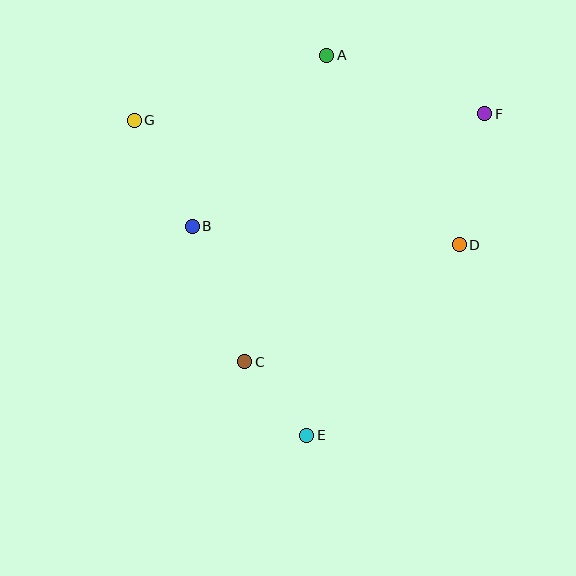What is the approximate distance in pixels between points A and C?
The distance between A and C is approximately 317 pixels.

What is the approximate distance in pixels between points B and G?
The distance between B and G is approximately 121 pixels.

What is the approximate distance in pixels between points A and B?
The distance between A and B is approximately 218 pixels.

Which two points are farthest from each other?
Points A and E are farthest from each other.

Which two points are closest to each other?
Points C and E are closest to each other.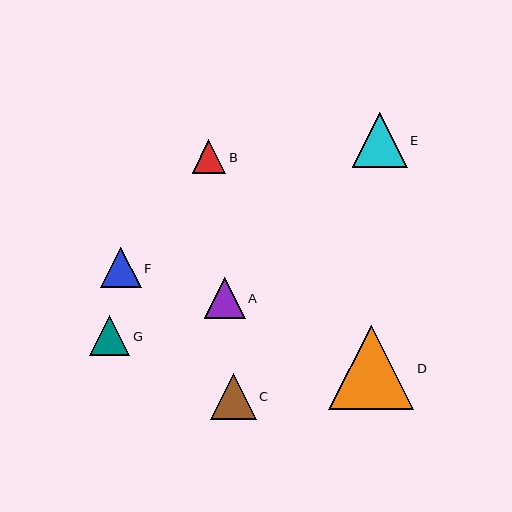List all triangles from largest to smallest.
From largest to smallest: D, E, C, A, G, F, B.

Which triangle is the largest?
Triangle D is the largest with a size of approximately 85 pixels.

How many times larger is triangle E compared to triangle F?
Triangle E is approximately 1.4 times the size of triangle F.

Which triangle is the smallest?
Triangle B is the smallest with a size of approximately 33 pixels.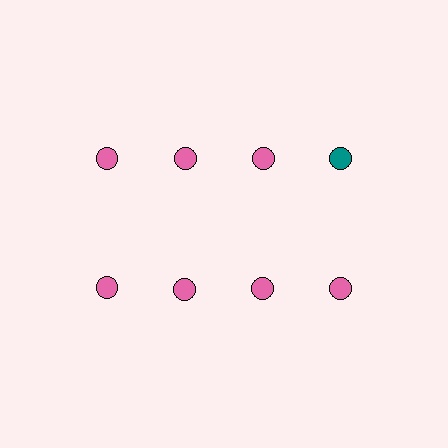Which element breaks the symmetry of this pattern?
The teal circle in the top row, second from right column breaks the symmetry. All other shapes are pink circles.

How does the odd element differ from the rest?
It has a different color: teal instead of pink.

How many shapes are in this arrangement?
There are 8 shapes arranged in a grid pattern.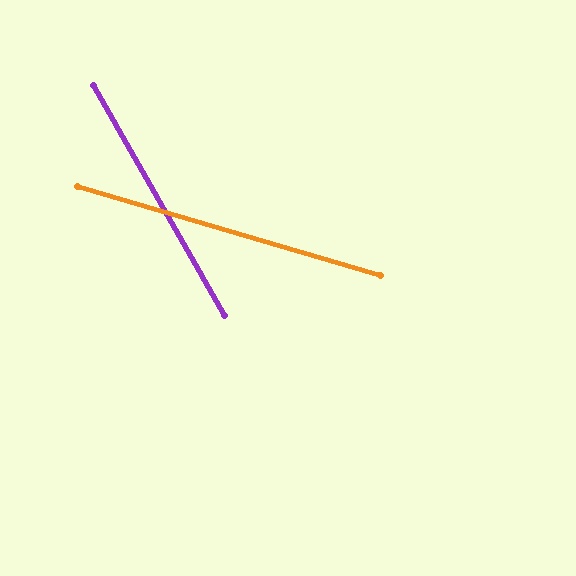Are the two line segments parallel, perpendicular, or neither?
Neither parallel nor perpendicular — they differ by about 44°.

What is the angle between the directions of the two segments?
Approximately 44 degrees.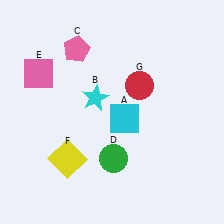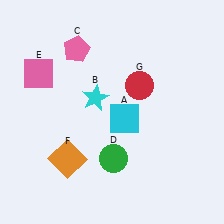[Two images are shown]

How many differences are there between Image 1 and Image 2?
There is 1 difference between the two images.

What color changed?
The square (F) changed from yellow in Image 1 to orange in Image 2.